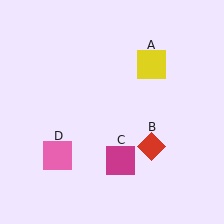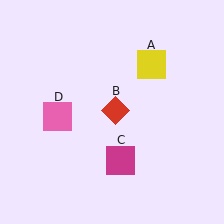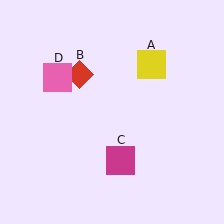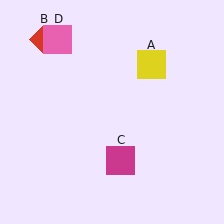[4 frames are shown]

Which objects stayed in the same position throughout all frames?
Yellow square (object A) and magenta square (object C) remained stationary.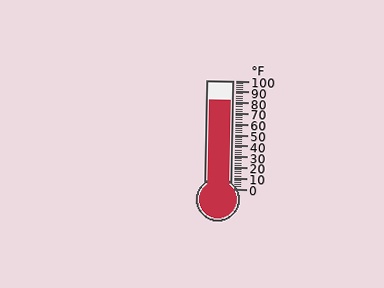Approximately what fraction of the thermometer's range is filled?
The thermometer is filled to approximately 80% of its range.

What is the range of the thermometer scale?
The thermometer scale ranges from 0°F to 100°F.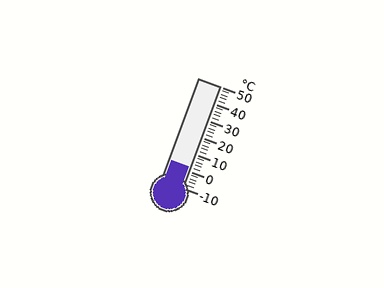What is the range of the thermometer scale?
The thermometer scale ranges from -10°C to 50°C.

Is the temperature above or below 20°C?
The temperature is below 20°C.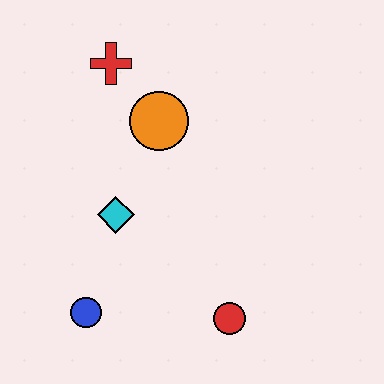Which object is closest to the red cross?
The orange circle is closest to the red cross.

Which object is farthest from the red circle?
The red cross is farthest from the red circle.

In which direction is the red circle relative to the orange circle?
The red circle is below the orange circle.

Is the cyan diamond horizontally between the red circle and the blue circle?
Yes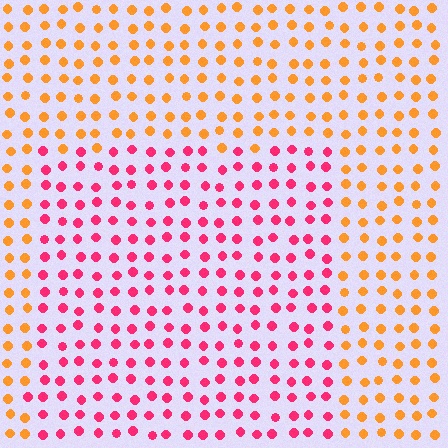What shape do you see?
I see a rectangle.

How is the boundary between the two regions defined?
The boundary is defined purely by a slight shift in hue (about 53 degrees). Spacing, size, and orientation are identical on both sides.